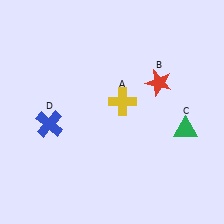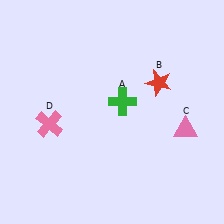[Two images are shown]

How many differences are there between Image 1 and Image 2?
There are 3 differences between the two images.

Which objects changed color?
A changed from yellow to green. C changed from green to pink. D changed from blue to pink.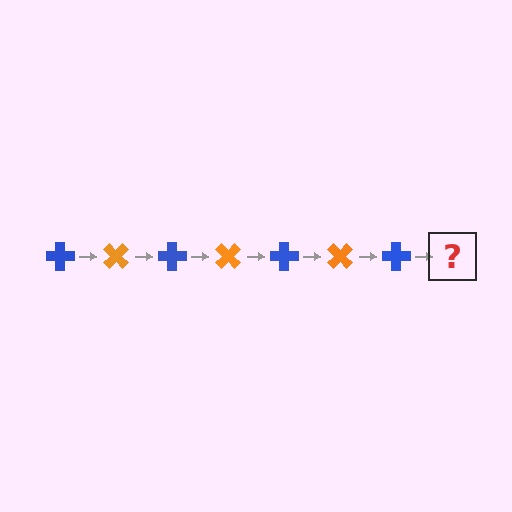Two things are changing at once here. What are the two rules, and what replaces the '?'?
The two rules are that it rotates 45 degrees each step and the color cycles through blue and orange. The '?' should be an orange cross, rotated 315 degrees from the start.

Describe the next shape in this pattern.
It should be an orange cross, rotated 315 degrees from the start.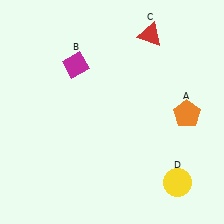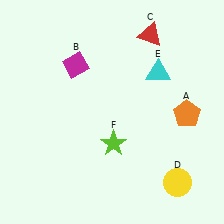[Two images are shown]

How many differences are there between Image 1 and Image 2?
There are 2 differences between the two images.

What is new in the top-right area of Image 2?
A cyan triangle (E) was added in the top-right area of Image 2.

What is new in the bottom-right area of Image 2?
A lime star (F) was added in the bottom-right area of Image 2.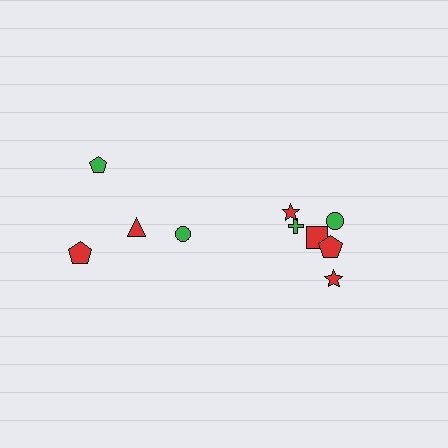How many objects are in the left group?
There are 4 objects.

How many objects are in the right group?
There are 6 objects.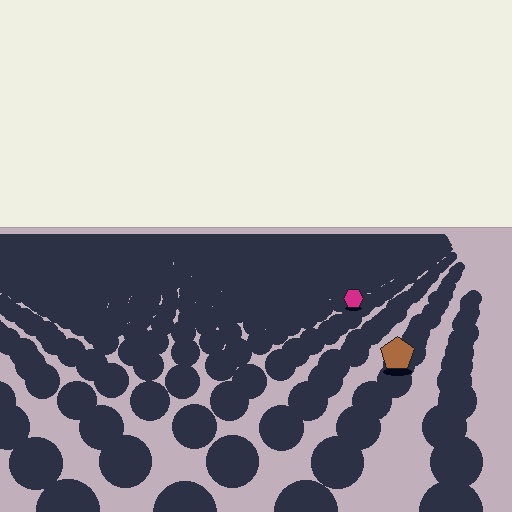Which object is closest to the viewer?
The brown pentagon is closest. The texture marks near it are larger and more spread out.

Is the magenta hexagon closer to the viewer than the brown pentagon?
No. The brown pentagon is closer — you can tell from the texture gradient: the ground texture is coarser near it.